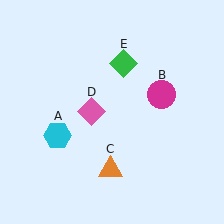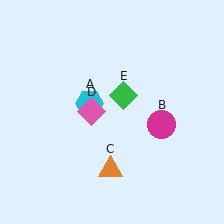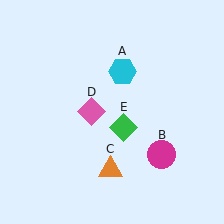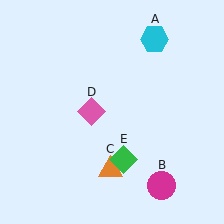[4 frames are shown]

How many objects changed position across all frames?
3 objects changed position: cyan hexagon (object A), magenta circle (object B), green diamond (object E).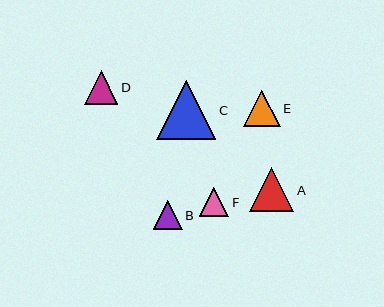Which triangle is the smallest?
Triangle B is the smallest with a size of approximately 29 pixels.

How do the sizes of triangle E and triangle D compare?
Triangle E and triangle D are approximately the same size.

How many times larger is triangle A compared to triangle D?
Triangle A is approximately 1.3 times the size of triangle D.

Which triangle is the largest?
Triangle C is the largest with a size of approximately 59 pixels.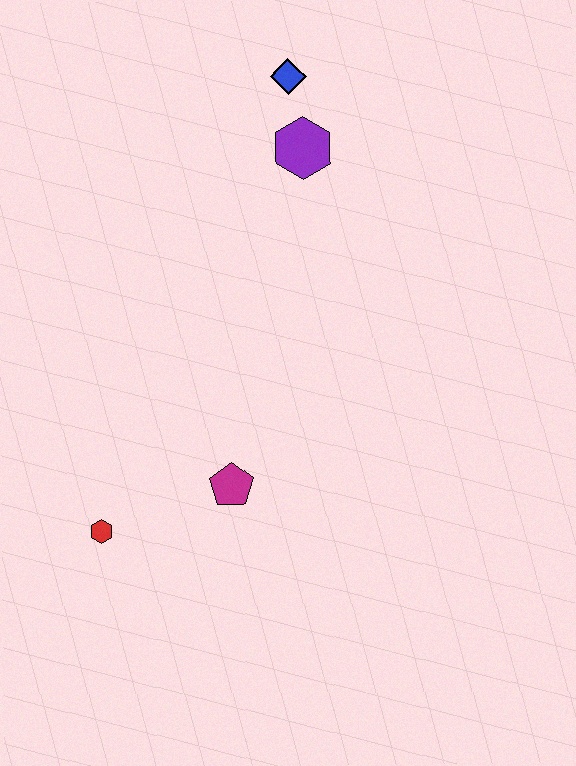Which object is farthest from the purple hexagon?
The red hexagon is farthest from the purple hexagon.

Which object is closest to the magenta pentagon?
The red hexagon is closest to the magenta pentagon.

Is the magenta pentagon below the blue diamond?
Yes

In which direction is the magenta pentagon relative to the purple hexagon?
The magenta pentagon is below the purple hexagon.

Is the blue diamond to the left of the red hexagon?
No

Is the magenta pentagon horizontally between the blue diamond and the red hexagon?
Yes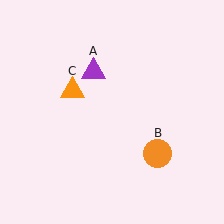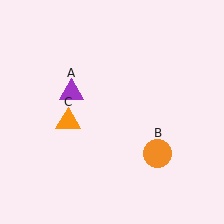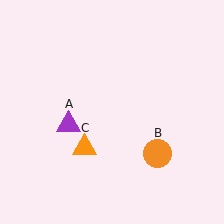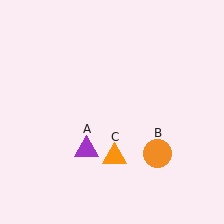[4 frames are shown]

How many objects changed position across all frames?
2 objects changed position: purple triangle (object A), orange triangle (object C).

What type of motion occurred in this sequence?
The purple triangle (object A), orange triangle (object C) rotated counterclockwise around the center of the scene.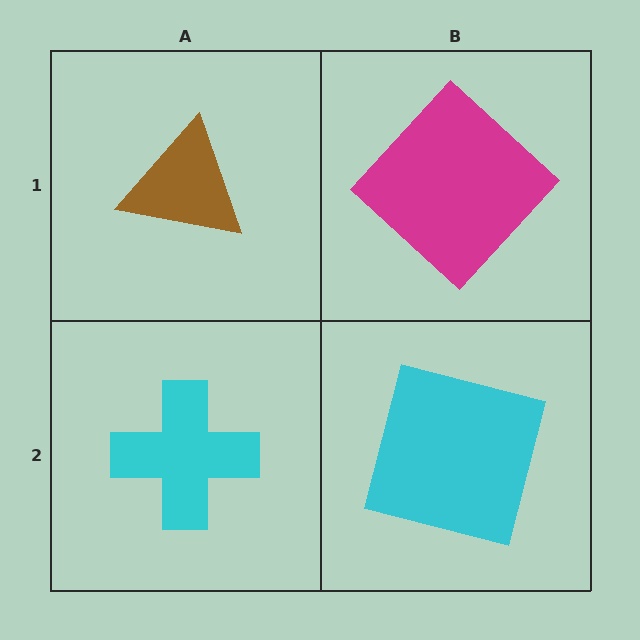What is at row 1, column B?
A magenta diamond.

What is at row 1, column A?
A brown triangle.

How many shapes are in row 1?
2 shapes.